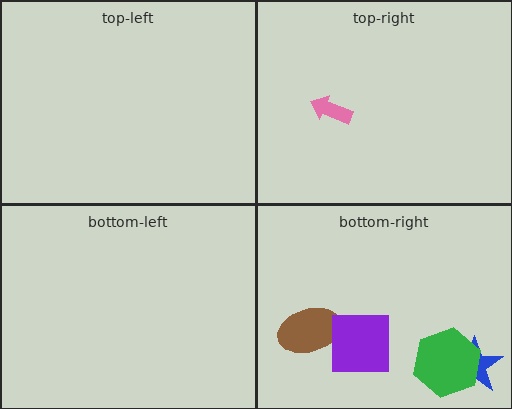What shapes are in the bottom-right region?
The blue star, the brown ellipse, the green hexagon, the purple square.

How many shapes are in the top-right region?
1.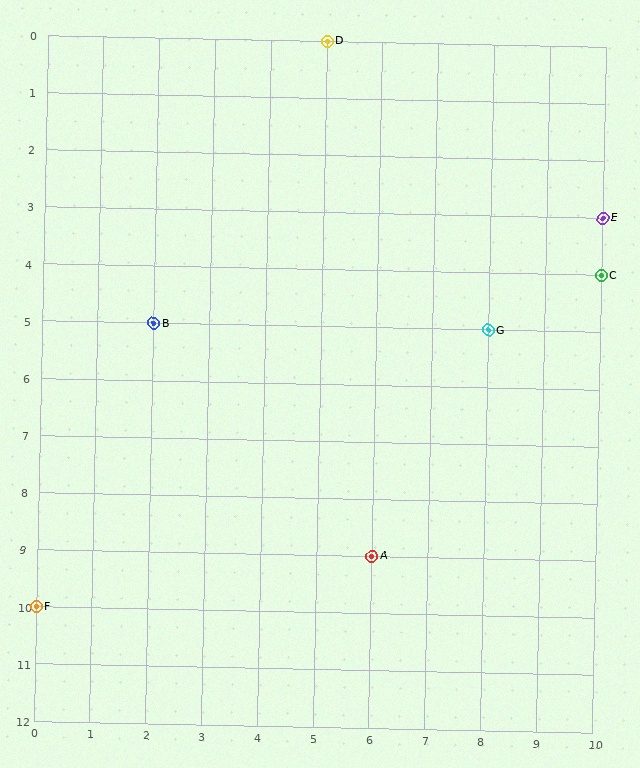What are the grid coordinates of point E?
Point E is at grid coordinates (10, 3).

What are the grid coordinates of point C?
Point C is at grid coordinates (10, 4).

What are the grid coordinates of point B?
Point B is at grid coordinates (2, 5).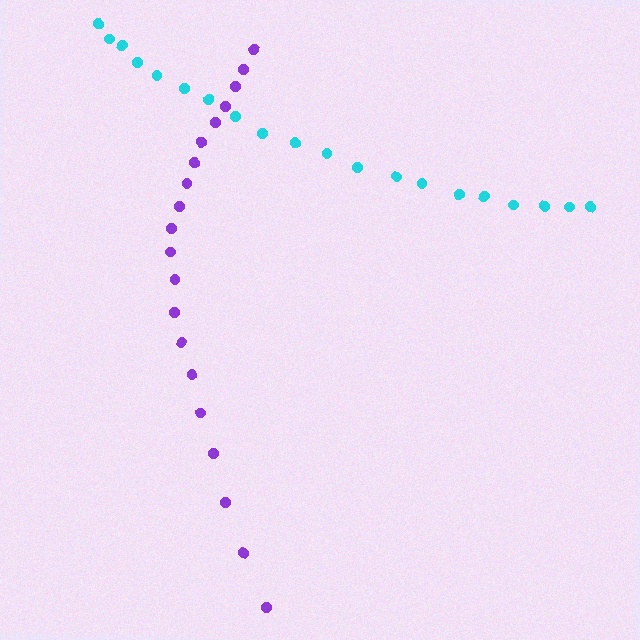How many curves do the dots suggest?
There are 2 distinct paths.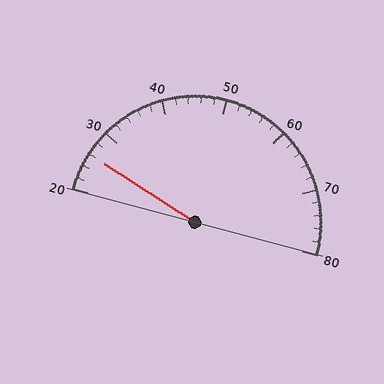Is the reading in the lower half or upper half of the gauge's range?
The reading is in the lower half of the range (20 to 80).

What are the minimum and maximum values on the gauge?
The gauge ranges from 20 to 80.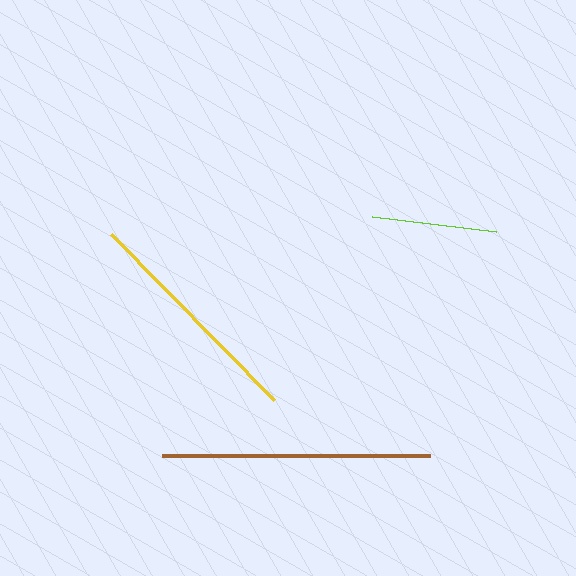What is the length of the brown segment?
The brown segment is approximately 268 pixels long.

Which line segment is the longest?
The brown line is the longest at approximately 268 pixels.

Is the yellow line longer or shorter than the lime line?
The yellow line is longer than the lime line.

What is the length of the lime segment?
The lime segment is approximately 125 pixels long.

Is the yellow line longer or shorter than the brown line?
The brown line is longer than the yellow line.